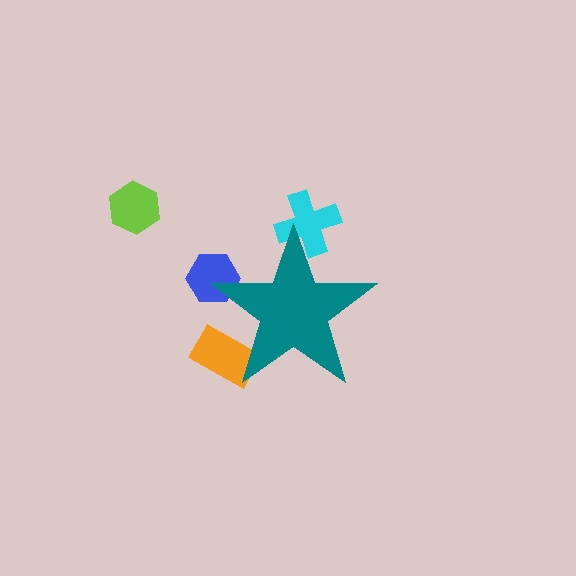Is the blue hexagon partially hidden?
Yes, the blue hexagon is partially hidden behind the teal star.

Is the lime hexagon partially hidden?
No, the lime hexagon is fully visible.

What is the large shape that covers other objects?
A teal star.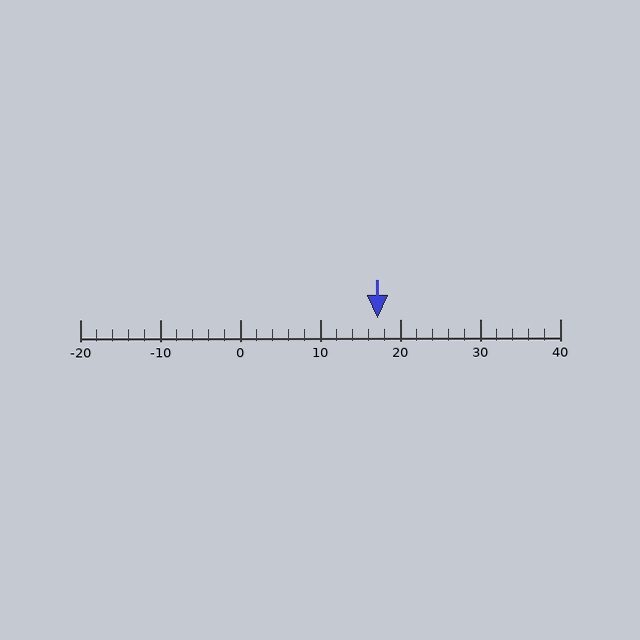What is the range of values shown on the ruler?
The ruler shows values from -20 to 40.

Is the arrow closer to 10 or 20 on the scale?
The arrow is closer to 20.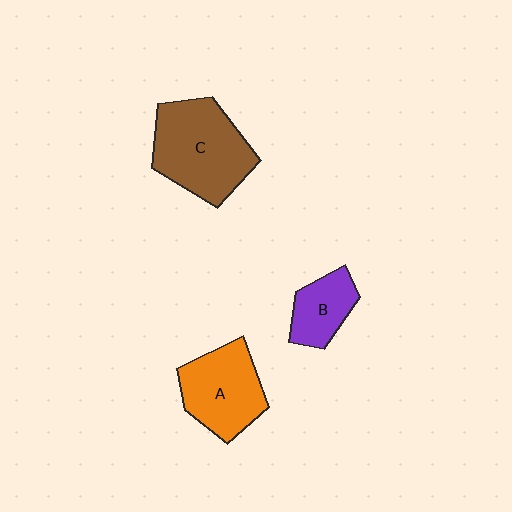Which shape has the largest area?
Shape C (brown).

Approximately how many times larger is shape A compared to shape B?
Approximately 1.6 times.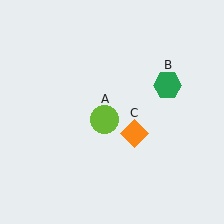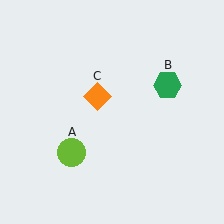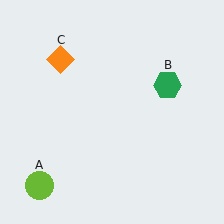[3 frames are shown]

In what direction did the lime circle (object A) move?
The lime circle (object A) moved down and to the left.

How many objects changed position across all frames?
2 objects changed position: lime circle (object A), orange diamond (object C).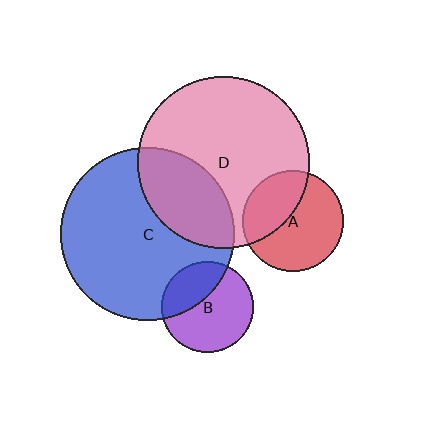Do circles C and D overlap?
Yes.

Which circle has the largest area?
Circle C (blue).